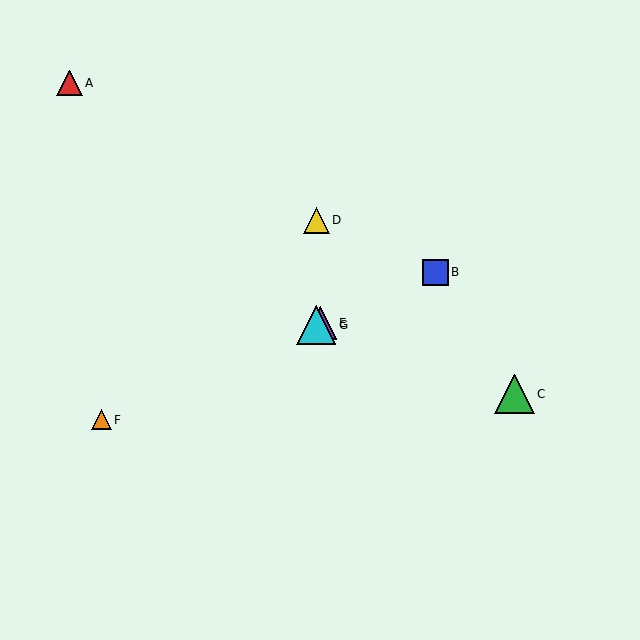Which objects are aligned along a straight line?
Objects B, E, F, G are aligned along a straight line.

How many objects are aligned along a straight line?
4 objects (B, E, F, G) are aligned along a straight line.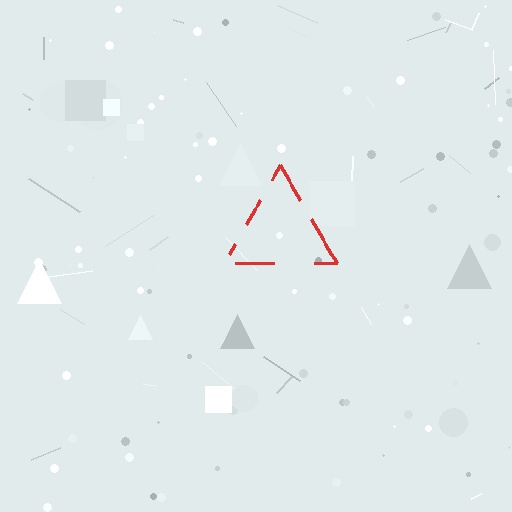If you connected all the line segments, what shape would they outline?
They would outline a triangle.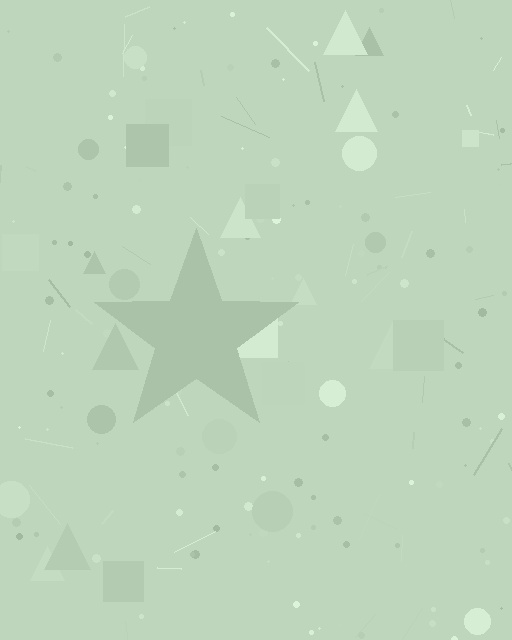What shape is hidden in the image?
A star is hidden in the image.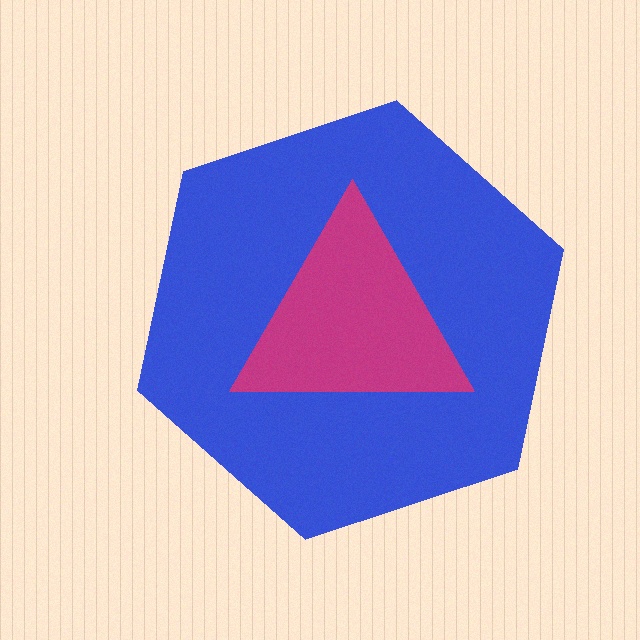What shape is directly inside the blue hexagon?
The magenta triangle.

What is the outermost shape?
The blue hexagon.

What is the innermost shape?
The magenta triangle.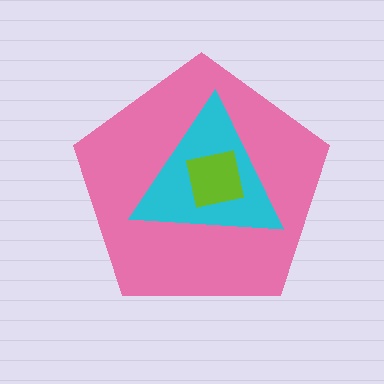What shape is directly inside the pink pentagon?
The cyan triangle.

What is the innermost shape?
The lime square.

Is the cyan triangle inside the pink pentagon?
Yes.